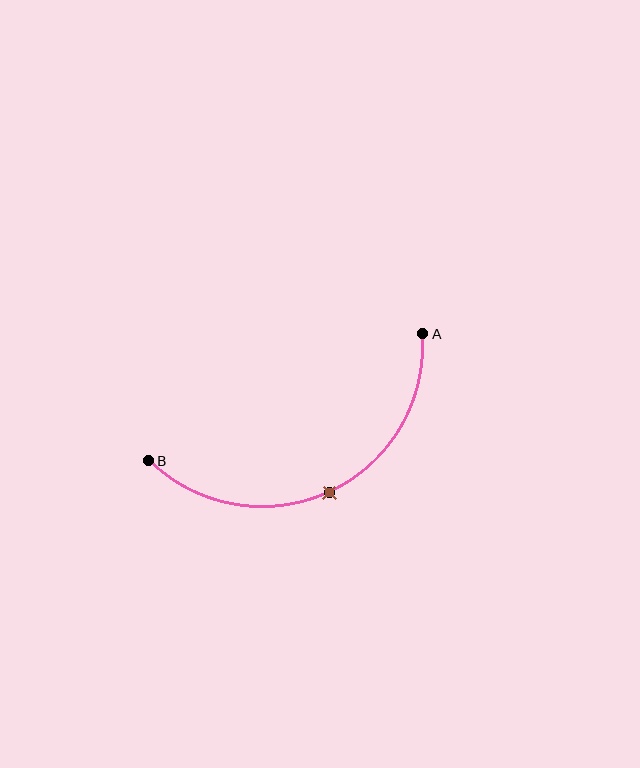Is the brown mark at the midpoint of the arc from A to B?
Yes. The brown mark lies on the arc at equal arc-length from both A and B — it is the arc midpoint.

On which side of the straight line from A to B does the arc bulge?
The arc bulges below the straight line connecting A and B.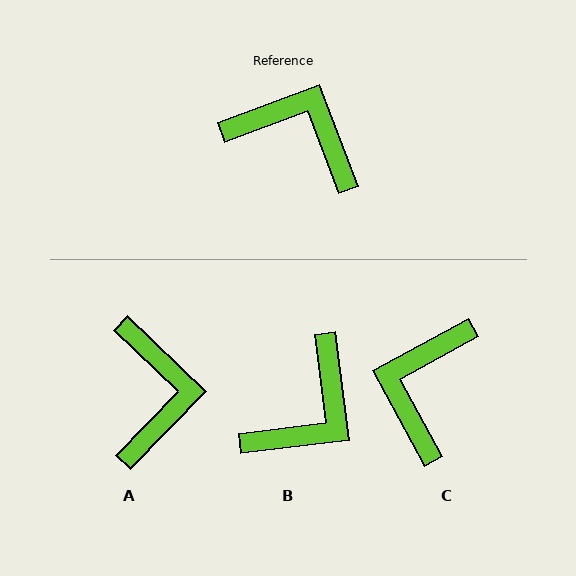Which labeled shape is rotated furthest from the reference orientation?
B, about 103 degrees away.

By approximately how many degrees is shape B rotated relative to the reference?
Approximately 103 degrees clockwise.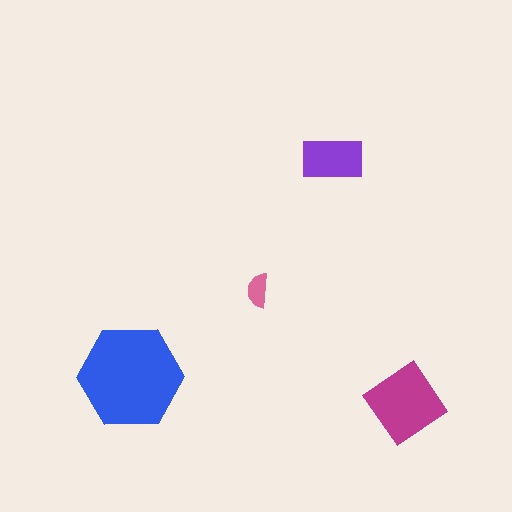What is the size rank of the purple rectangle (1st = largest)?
3rd.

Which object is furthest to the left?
The blue hexagon is leftmost.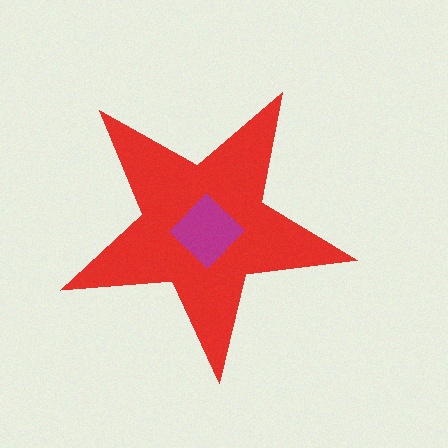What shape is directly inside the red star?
The magenta diamond.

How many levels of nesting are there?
2.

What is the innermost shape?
The magenta diamond.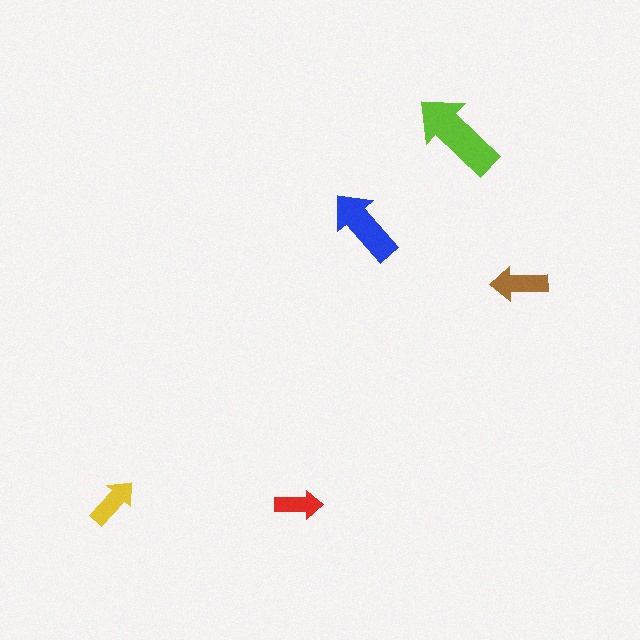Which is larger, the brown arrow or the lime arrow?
The lime one.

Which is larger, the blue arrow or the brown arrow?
The blue one.